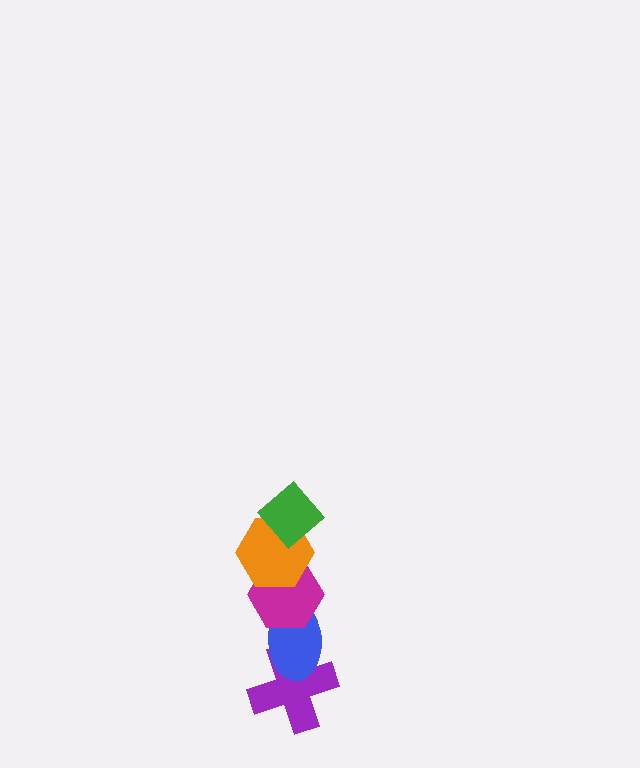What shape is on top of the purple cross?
The blue ellipse is on top of the purple cross.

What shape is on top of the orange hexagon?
The green diamond is on top of the orange hexagon.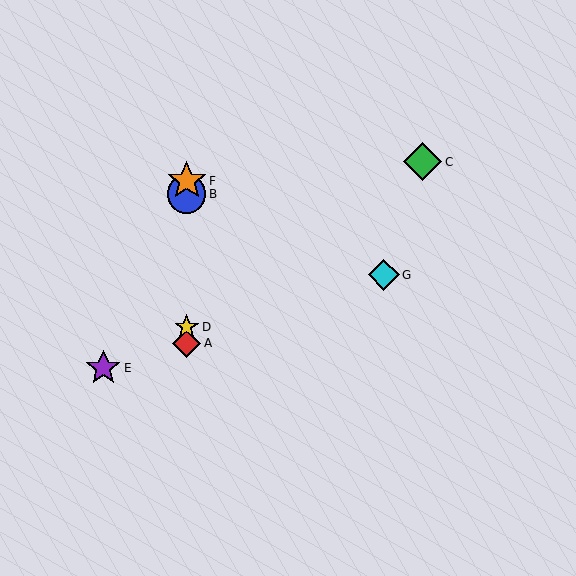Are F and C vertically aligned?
No, F is at x≈187 and C is at x≈422.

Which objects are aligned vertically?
Objects A, B, D, F are aligned vertically.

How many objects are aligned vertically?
4 objects (A, B, D, F) are aligned vertically.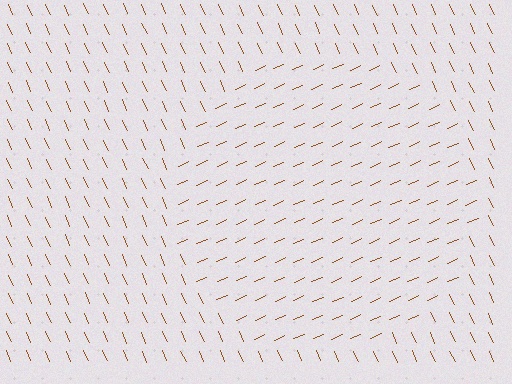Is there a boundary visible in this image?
Yes, there is a texture boundary formed by a change in line orientation.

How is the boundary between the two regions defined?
The boundary is defined purely by a change in line orientation (approximately 89 degrees difference). All lines are the same color and thickness.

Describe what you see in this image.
The image is filled with small brown line segments. A circle region in the image has lines oriented differently from the surrounding lines, creating a visible texture boundary.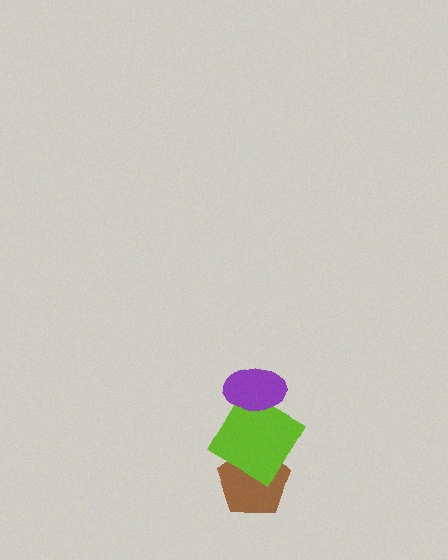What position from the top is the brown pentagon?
The brown pentagon is 3rd from the top.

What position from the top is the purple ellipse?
The purple ellipse is 1st from the top.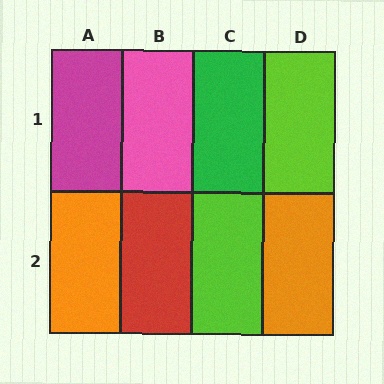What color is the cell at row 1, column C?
Green.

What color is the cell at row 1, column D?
Lime.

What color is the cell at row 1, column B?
Pink.